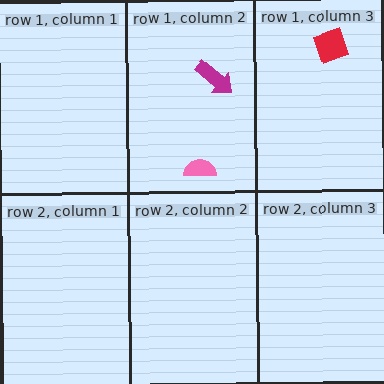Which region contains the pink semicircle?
The row 1, column 2 region.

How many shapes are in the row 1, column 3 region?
1.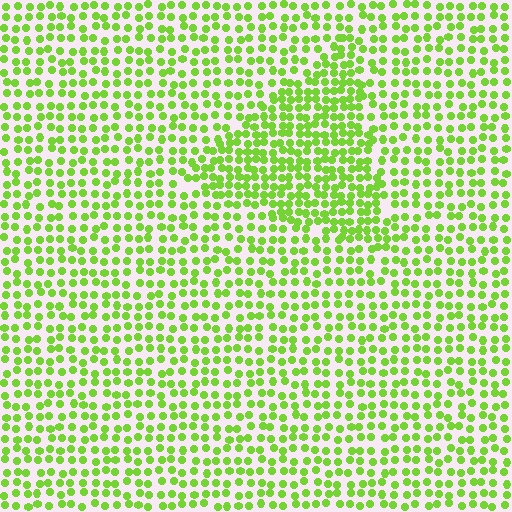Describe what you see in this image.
The image contains small lime elements arranged at two different densities. A triangle-shaped region is visible where the elements are more densely packed than the surrounding area.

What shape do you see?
I see a triangle.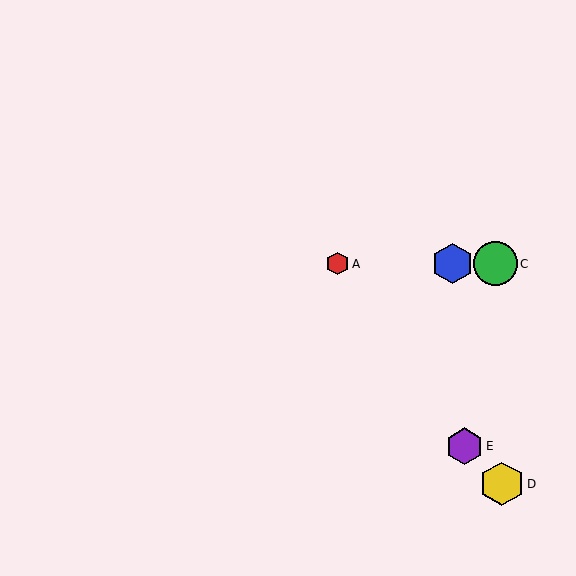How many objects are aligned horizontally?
3 objects (A, B, C) are aligned horizontally.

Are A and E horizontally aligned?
No, A is at y≈264 and E is at y≈446.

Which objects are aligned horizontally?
Objects A, B, C are aligned horizontally.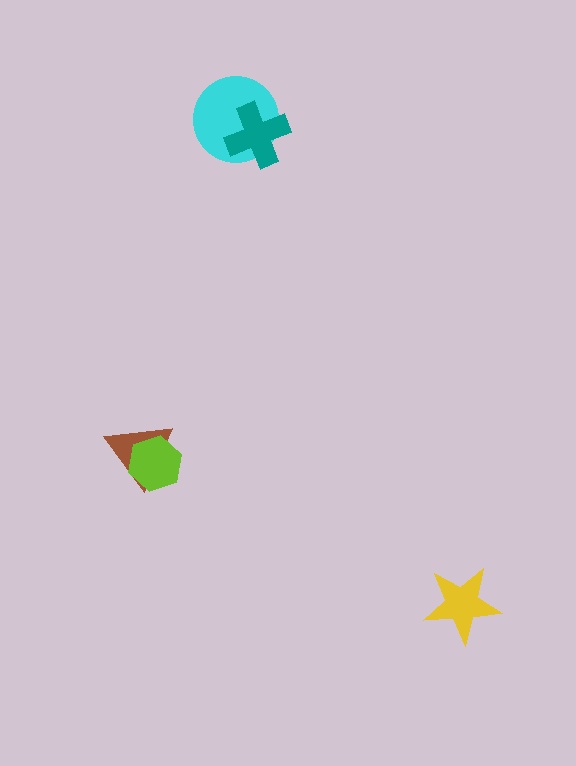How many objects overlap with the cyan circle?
1 object overlaps with the cyan circle.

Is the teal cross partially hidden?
No, no other shape covers it.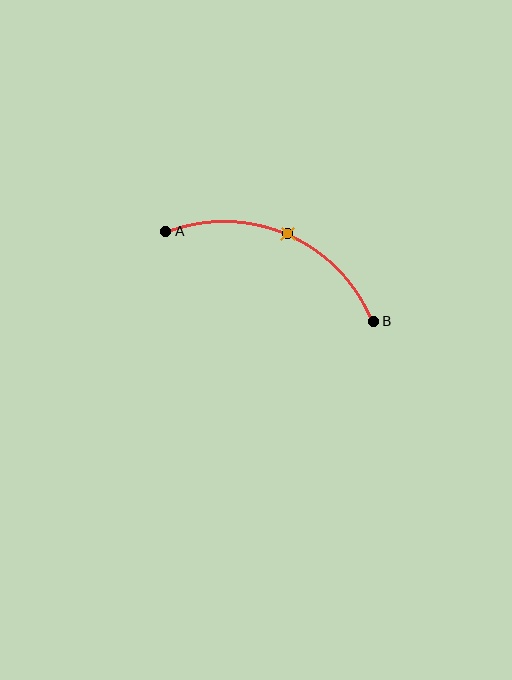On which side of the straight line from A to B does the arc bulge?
The arc bulges above the straight line connecting A and B.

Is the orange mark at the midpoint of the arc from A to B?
Yes. The orange mark lies on the arc at equal arc-length from both A and B — it is the arc midpoint.